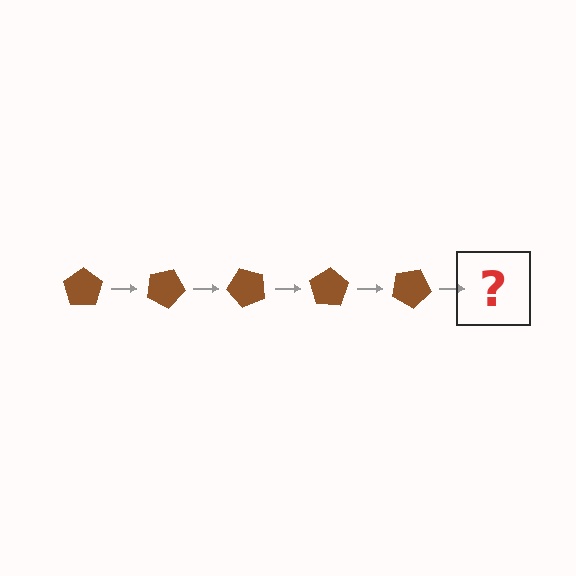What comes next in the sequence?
The next element should be a brown pentagon rotated 125 degrees.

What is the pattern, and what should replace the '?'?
The pattern is that the pentagon rotates 25 degrees each step. The '?' should be a brown pentagon rotated 125 degrees.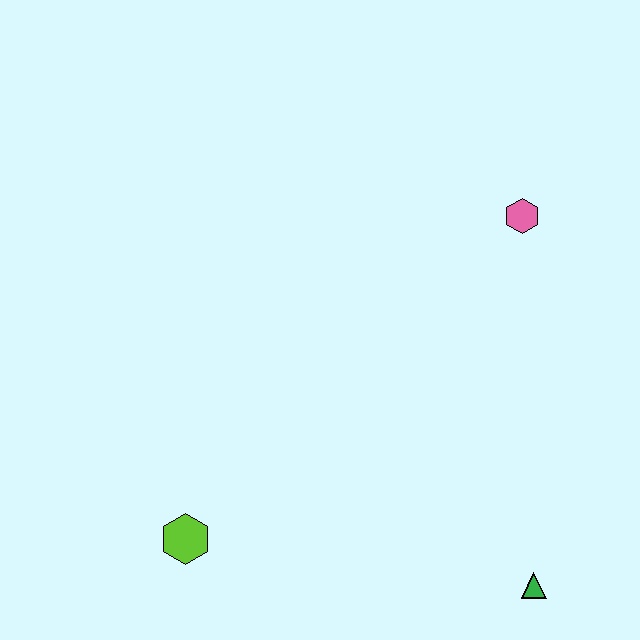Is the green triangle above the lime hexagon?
No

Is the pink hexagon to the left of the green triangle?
Yes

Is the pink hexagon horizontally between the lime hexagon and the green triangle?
Yes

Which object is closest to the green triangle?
The lime hexagon is closest to the green triangle.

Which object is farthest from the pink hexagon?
The lime hexagon is farthest from the pink hexagon.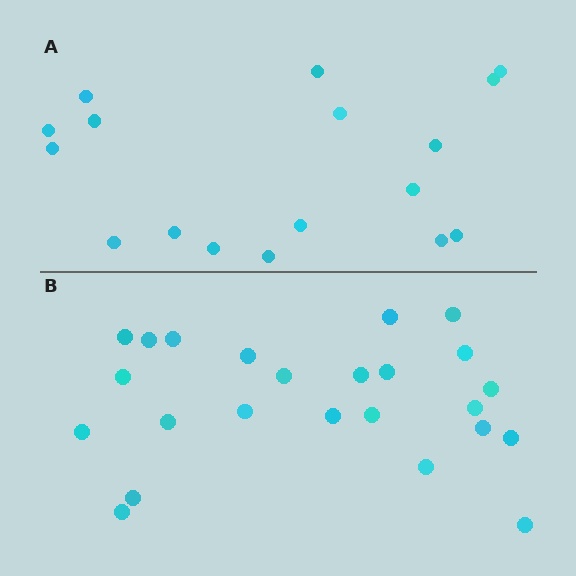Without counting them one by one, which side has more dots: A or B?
Region B (the bottom region) has more dots.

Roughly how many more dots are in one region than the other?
Region B has roughly 8 or so more dots than region A.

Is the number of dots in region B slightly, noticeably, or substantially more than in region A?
Region B has noticeably more, but not dramatically so. The ratio is roughly 1.4 to 1.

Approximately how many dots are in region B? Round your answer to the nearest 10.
About 20 dots. (The exact count is 24, which rounds to 20.)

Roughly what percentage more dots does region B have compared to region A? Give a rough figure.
About 40% more.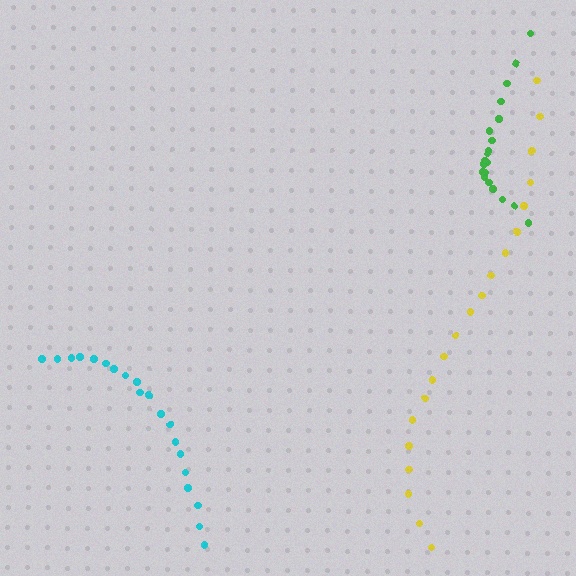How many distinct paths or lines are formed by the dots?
There are 3 distinct paths.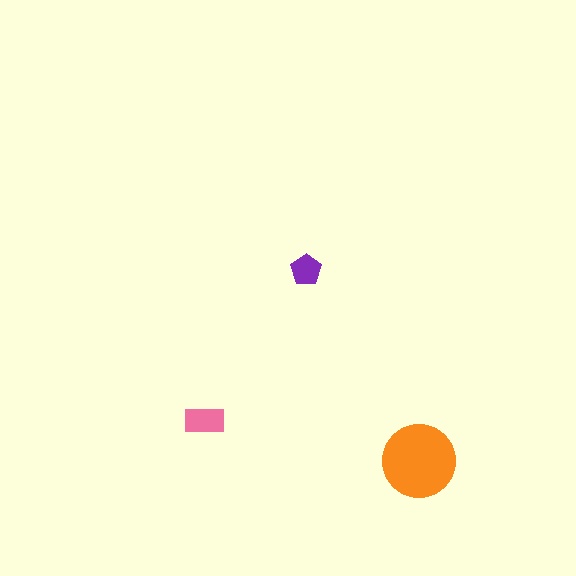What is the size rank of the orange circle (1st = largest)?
1st.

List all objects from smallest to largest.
The purple pentagon, the pink rectangle, the orange circle.